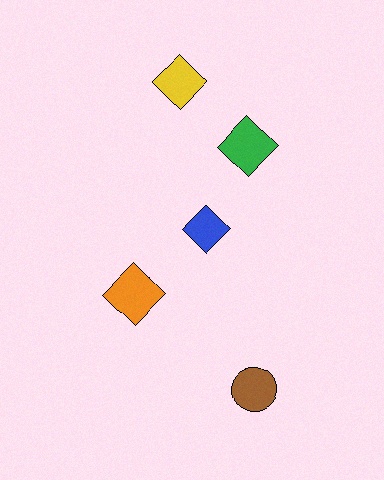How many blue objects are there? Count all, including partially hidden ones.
There is 1 blue object.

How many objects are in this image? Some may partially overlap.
There are 5 objects.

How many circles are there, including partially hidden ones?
There is 1 circle.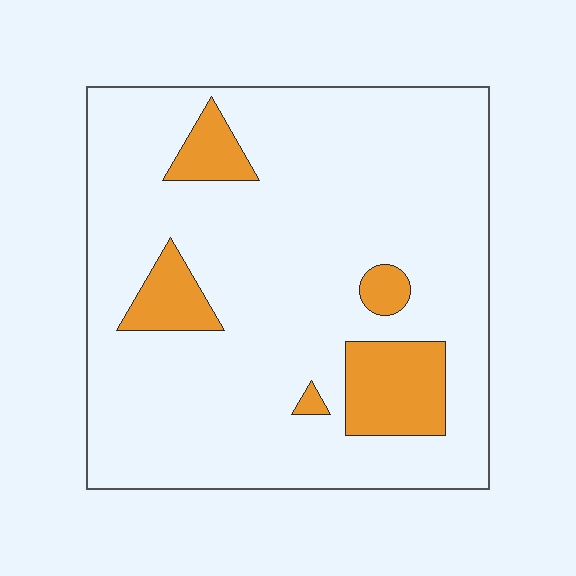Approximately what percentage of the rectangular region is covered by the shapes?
Approximately 15%.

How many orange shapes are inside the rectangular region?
5.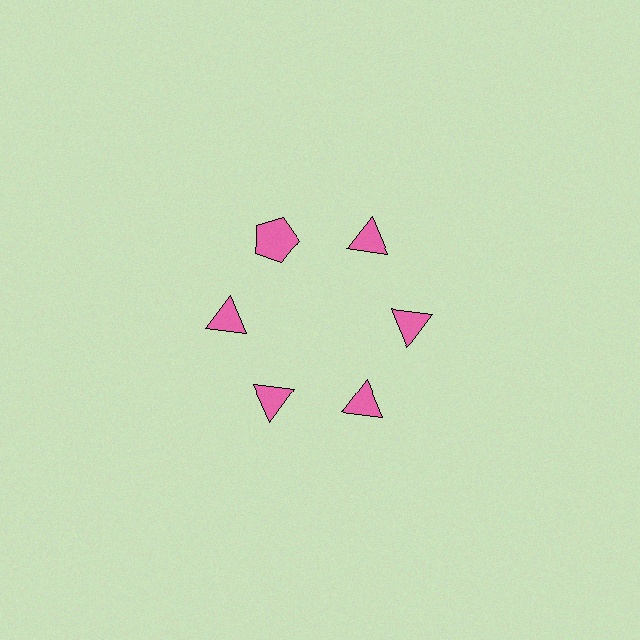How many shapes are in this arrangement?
There are 6 shapes arranged in a ring pattern.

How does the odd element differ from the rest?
It has a different shape: pentagon instead of triangle.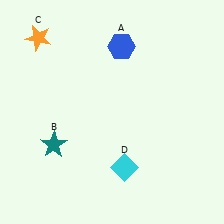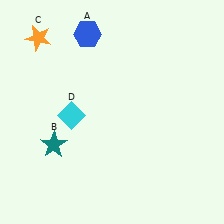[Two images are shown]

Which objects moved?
The objects that moved are: the blue hexagon (A), the cyan diamond (D).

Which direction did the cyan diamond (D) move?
The cyan diamond (D) moved left.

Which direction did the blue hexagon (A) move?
The blue hexagon (A) moved left.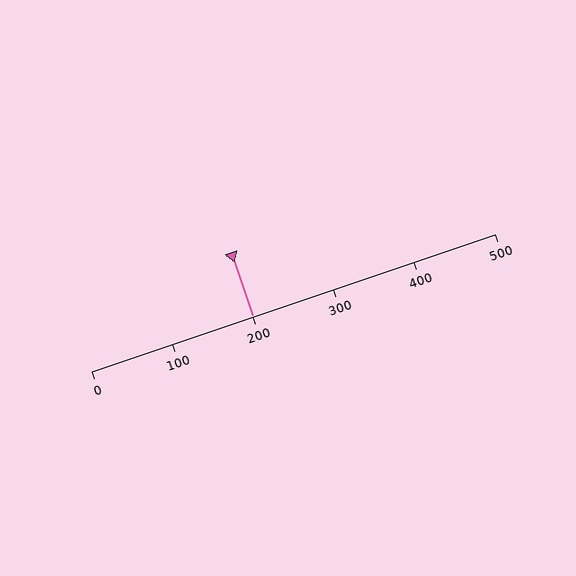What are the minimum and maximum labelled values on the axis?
The axis runs from 0 to 500.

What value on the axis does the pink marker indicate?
The marker indicates approximately 200.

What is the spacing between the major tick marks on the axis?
The major ticks are spaced 100 apart.